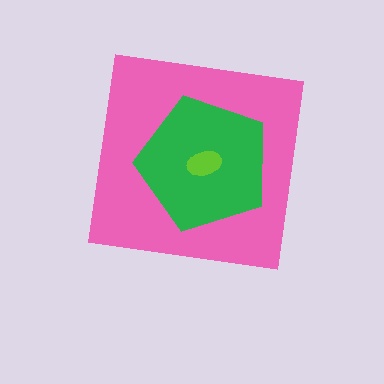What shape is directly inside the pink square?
The green pentagon.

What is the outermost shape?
The pink square.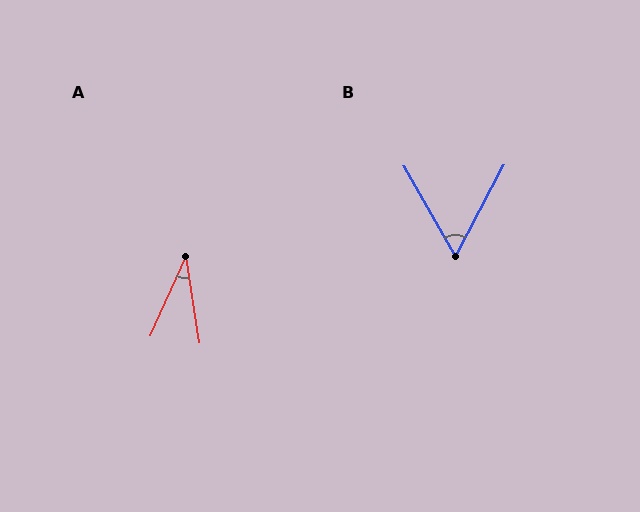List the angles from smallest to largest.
A (33°), B (58°).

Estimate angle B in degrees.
Approximately 58 degrees.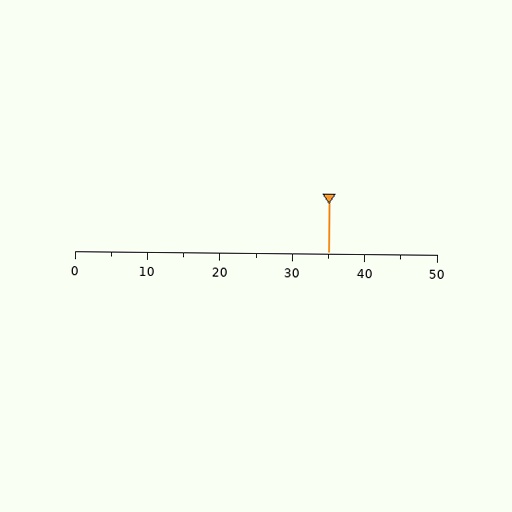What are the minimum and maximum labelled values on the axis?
The axis runs from 0 to 50.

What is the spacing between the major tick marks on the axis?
The major ticks are spaced 10 apart.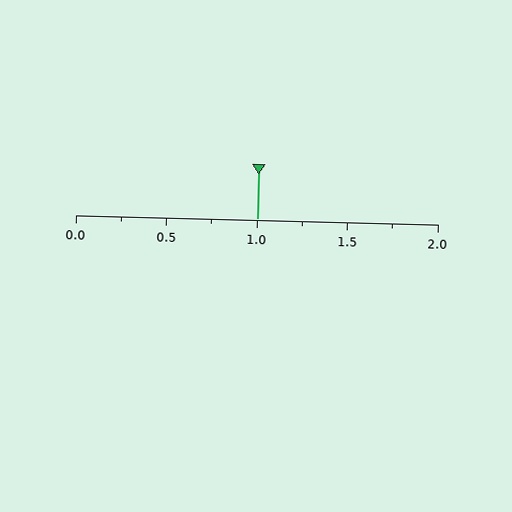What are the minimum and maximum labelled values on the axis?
The axis runs from 0.0 to 2.0.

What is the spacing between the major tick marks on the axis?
The major ticks are spaced 0.5 apart.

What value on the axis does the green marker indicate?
The marker indicates approximately 1.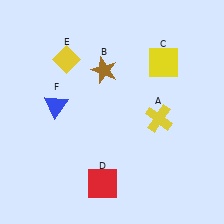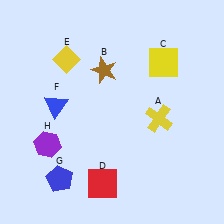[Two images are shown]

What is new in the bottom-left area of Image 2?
A blue pentagon (G) was added in the bottom-left area of Image 2.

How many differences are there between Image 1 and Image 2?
There are 2 differences between the two images.